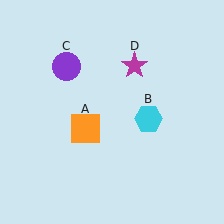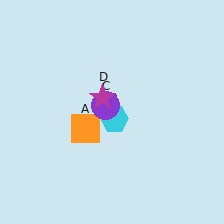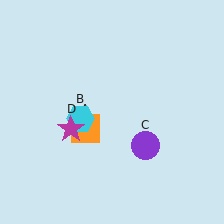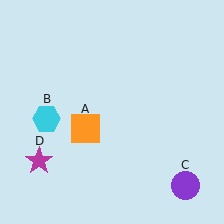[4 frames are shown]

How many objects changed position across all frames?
3 objects changed position: cyan hexagon (object B), purple circle (object C), magenta star (object D).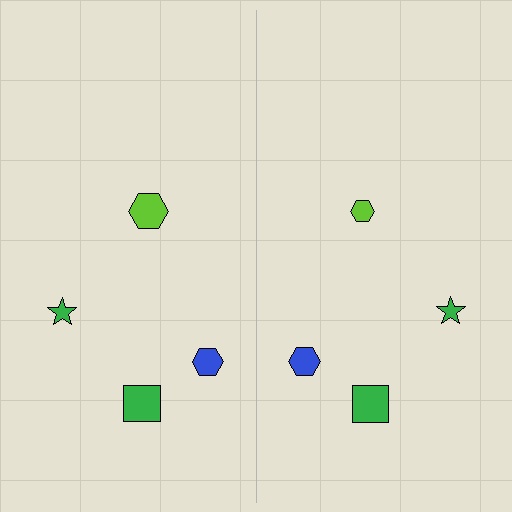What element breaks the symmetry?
The lime hexagon on the right side has a different size than its mirror counterpart.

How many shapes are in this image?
There are 8 shapes in this image.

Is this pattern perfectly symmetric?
No, the pattern is not perfectly symmetric. The lime hexagon on the right side has a different size than its mirror counterpart.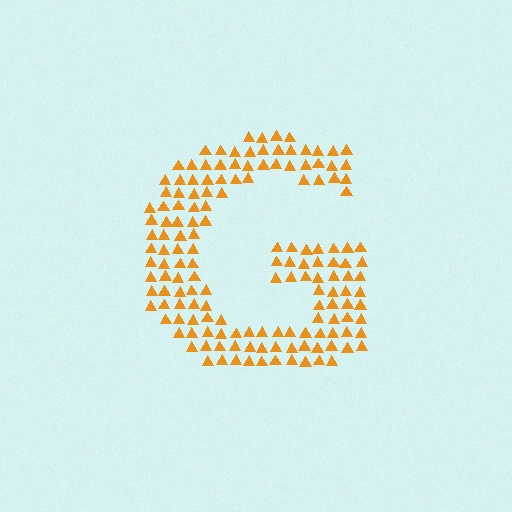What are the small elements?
The small elements are triangles.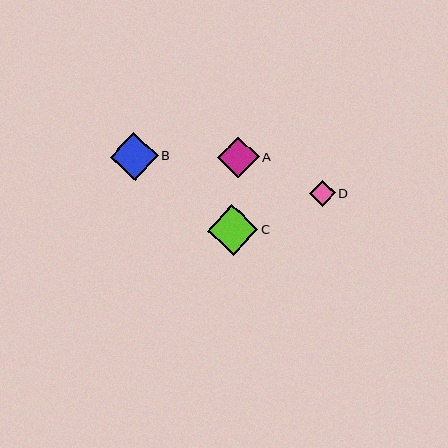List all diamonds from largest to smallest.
From largest to smallest: C, B, A, D.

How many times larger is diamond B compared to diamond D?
Diamond B is approximately 1.8 times the size of diamond D.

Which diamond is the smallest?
Diamond D is the smallest with a size of approximately 26 pixels.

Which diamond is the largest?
Diamond C is the largest with a size of approximately 50 pixels.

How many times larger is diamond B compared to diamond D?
Diamond B is approximately 1.8 times the size of diamond D.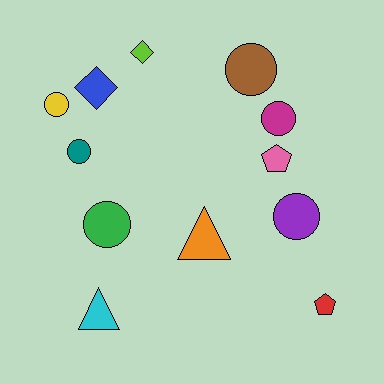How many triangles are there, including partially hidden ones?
There are 2 triangles.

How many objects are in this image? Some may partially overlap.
There are 12 objects.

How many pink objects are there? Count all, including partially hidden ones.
There is 1 pink object.